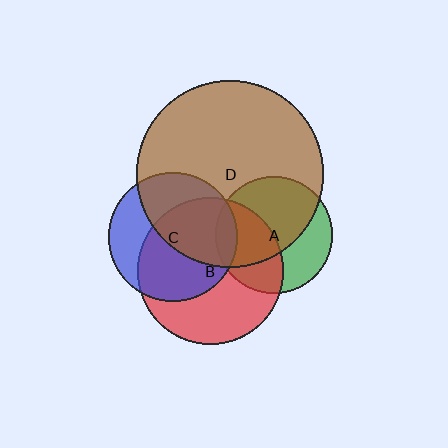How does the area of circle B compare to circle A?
Approximately 1.6 times.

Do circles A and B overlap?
Yes.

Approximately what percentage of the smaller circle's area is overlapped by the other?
Approximately 40%.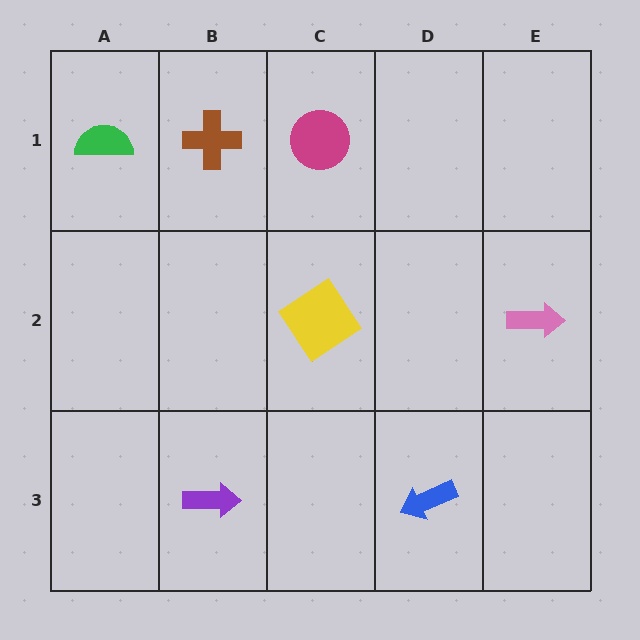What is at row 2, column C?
A yellow diamond.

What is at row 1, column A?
A green semicircle.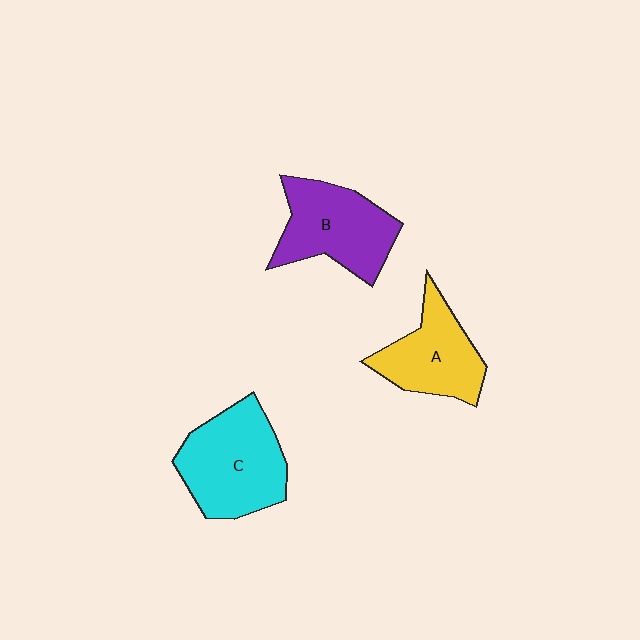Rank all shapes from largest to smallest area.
From largest to smallest: C (cyan), B (purple), A (yellow).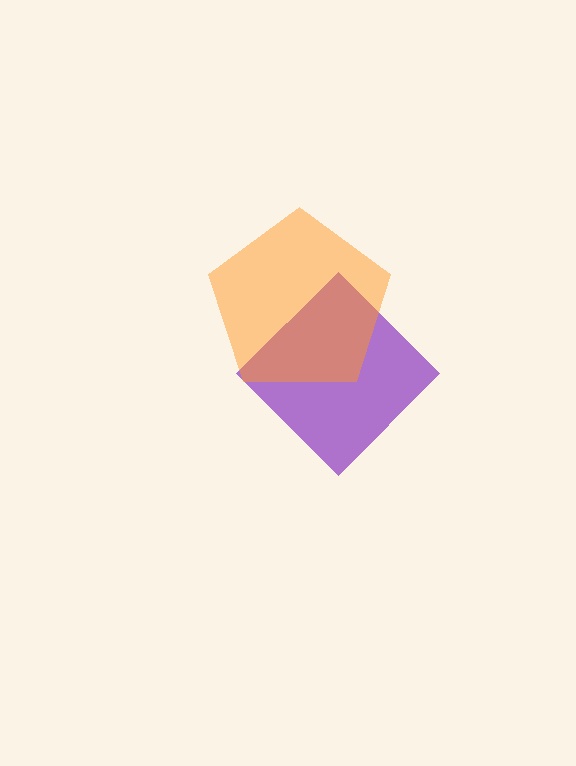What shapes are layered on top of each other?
The layered shapes are: a purple diamond, an orange pentagon.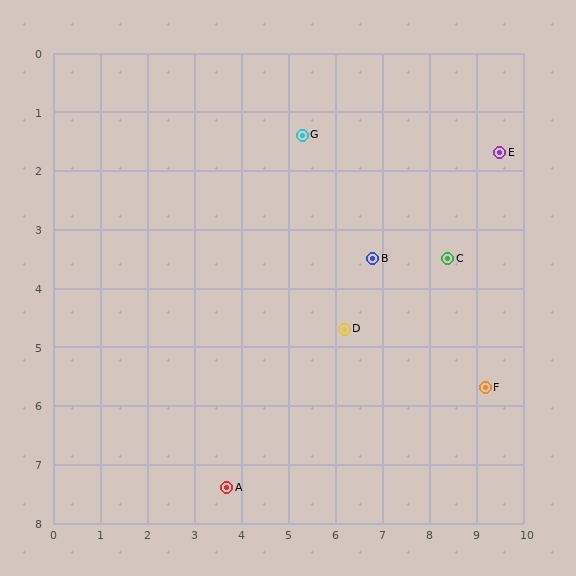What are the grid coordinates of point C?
Point C is at approximately (8.4, 3.5).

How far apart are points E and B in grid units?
Points E and B are about 3.2 grid units apart.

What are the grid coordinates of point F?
Point F is at approximately (9.2, 5.7).